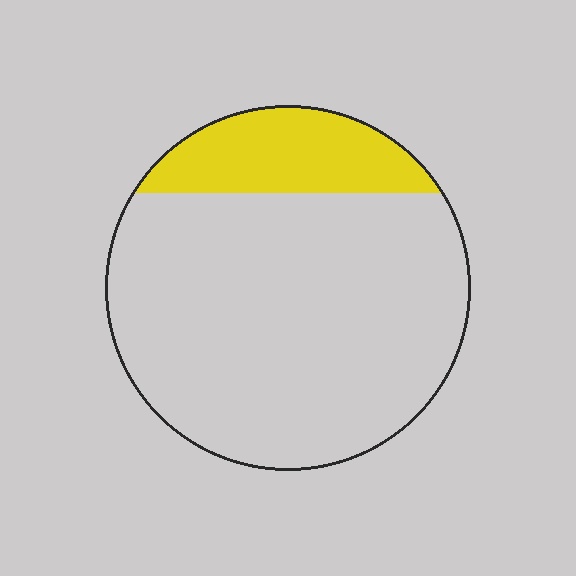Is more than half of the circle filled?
No.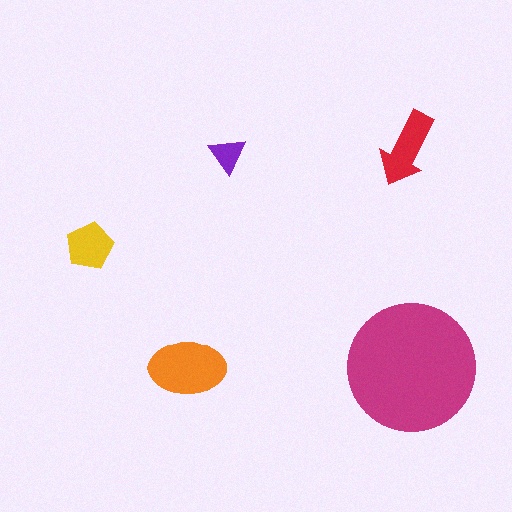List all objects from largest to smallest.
The magenta circle, the orange ellipse, the red arrow, the yellow pentagon, the purple triangle.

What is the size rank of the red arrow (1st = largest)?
3rd.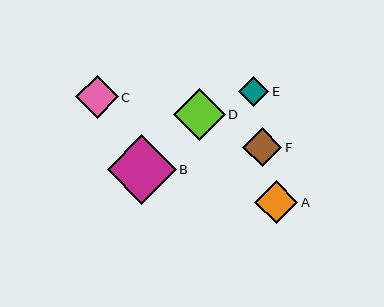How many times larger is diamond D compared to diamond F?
Diamond D is approximately 1.3 times the size of diamond F.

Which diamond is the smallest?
Diamond E is the smallest with a size of approximately 31 pixels.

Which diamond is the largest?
Diamond B is the largest with a size of approximately 69 pixels.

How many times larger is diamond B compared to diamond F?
Diamond B is approximately 1.8 times the size of diamond F.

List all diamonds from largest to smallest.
From largest to smallest: B, D, A, C, F, E.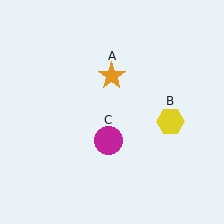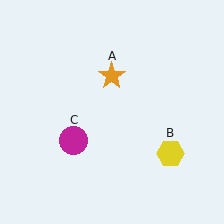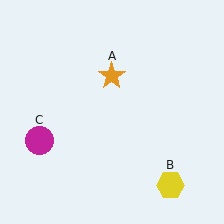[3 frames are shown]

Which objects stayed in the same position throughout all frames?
Orange star (object A) remained stationary.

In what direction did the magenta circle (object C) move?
The magenta circle (object C) moved left.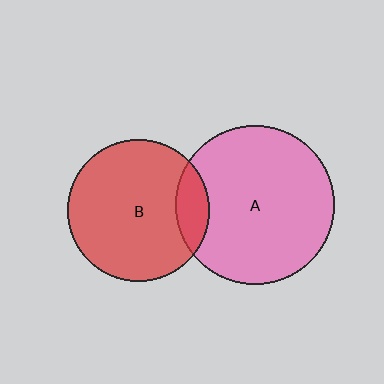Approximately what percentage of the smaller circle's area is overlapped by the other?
Approximately 15%.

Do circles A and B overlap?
Yes.